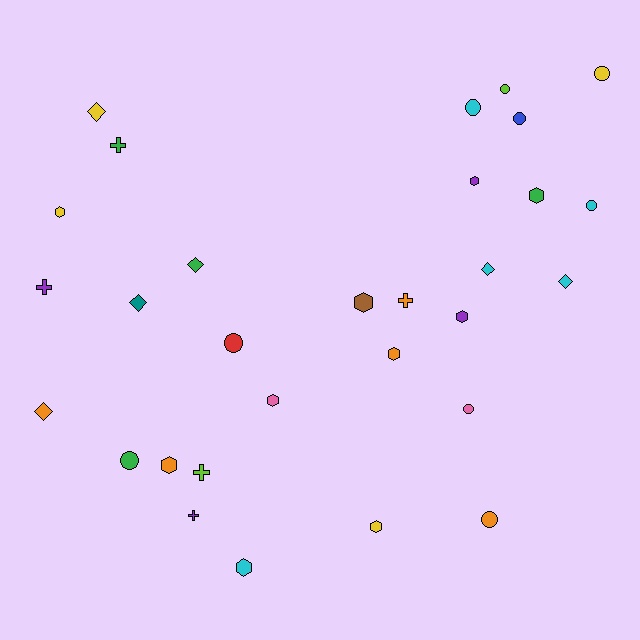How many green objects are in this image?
There are 4 green objects.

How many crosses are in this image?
There are 5 crosses.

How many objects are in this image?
There are 30 objects.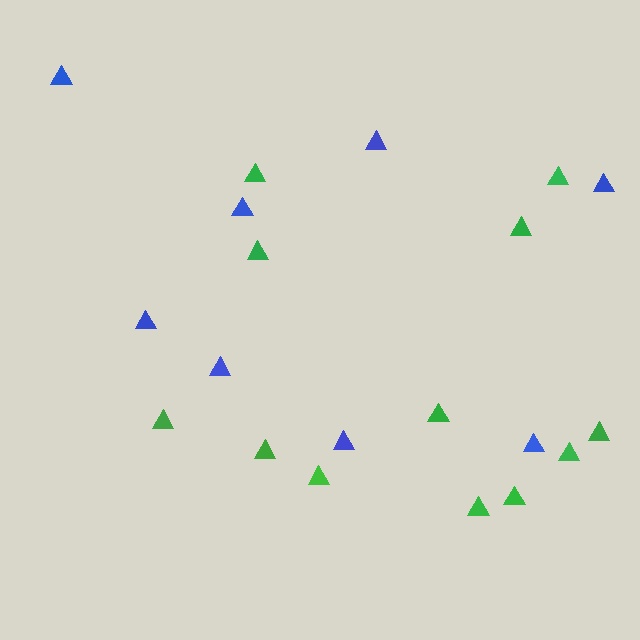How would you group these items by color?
There are 2 groups: one group of blue triangles (8) and one group of green triangles (12).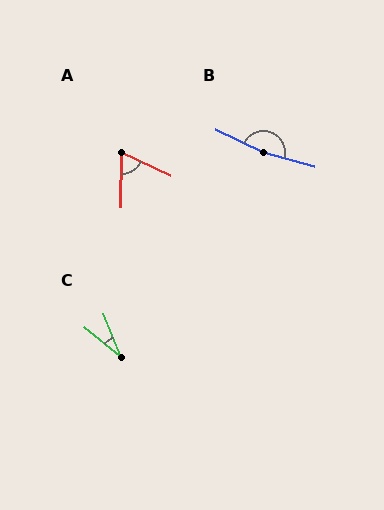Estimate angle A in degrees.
Approximately 66 degrees.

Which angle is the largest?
B, at approximately 169 degrees.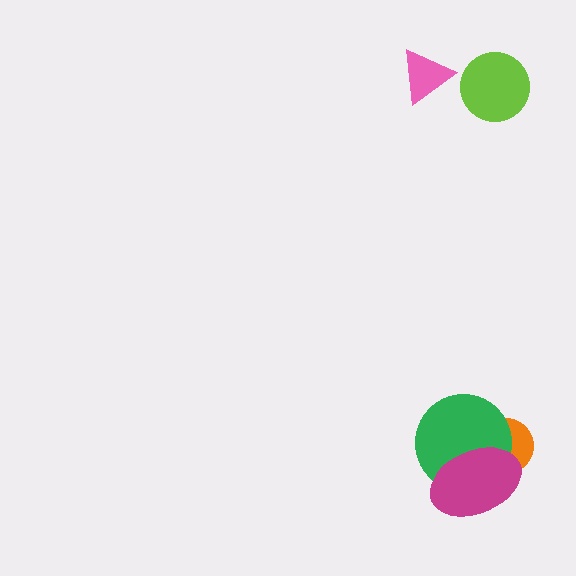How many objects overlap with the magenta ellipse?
2 objects overlap with the magenta ellipse.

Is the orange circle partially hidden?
Yes, it is partially covered by another shape.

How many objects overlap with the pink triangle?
0 objects overlap with the pink triangle.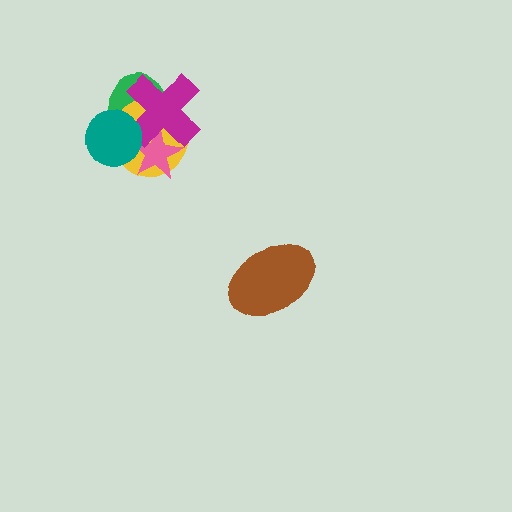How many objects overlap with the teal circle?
4 objects overlap with the teal circle.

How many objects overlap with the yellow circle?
4 objects overlap with the yellow circle.